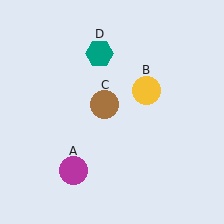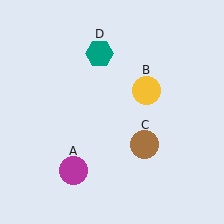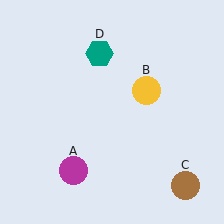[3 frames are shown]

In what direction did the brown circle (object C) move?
The brown circle (object C) moved down and to the right.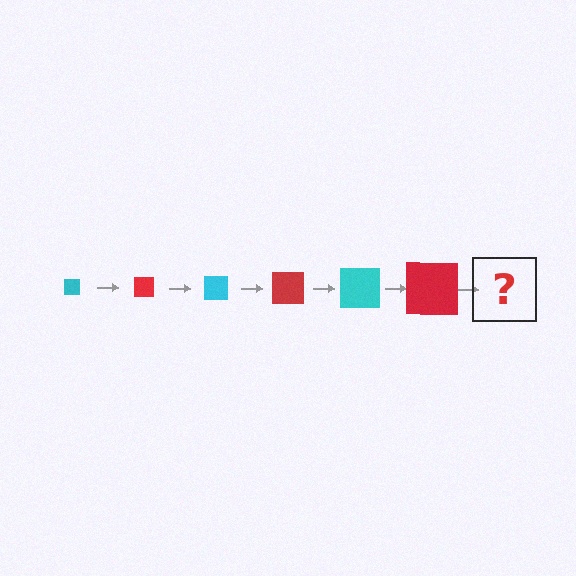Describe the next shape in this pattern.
It should be a cyan square, larger than the previous one.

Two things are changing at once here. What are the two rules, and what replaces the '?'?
The two rules are that the square grows larger each step and the color cycles through cyan and red. The '?' should be a cyan square, larger than the previous one.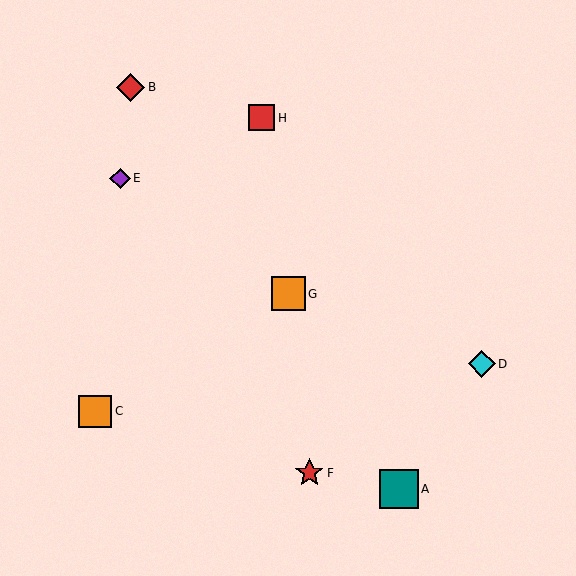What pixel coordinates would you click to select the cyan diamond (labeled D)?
Click at (482, 364) to select the cyan diamond D.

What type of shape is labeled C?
Shape C is an orange square.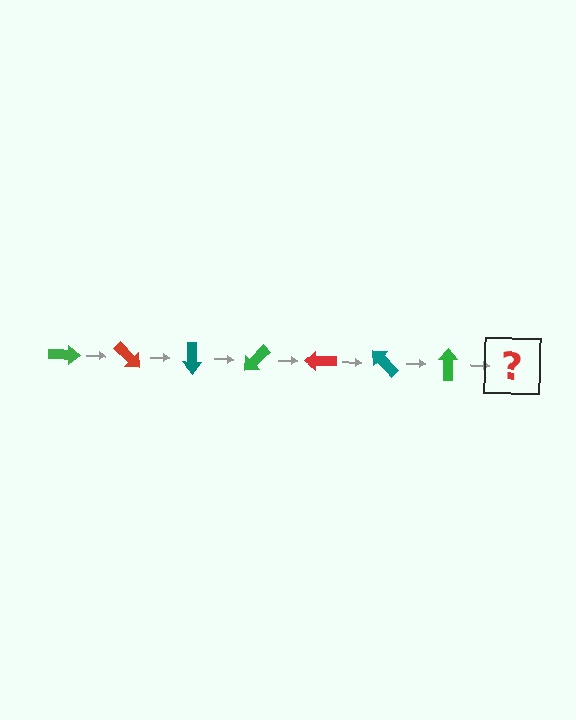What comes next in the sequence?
The next element should be a red arrow, rotated 315 degrees from the start.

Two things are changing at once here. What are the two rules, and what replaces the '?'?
The two rules are that it rotates 45 degrees each step and the color cycles through green, red, and teal. The '?' should be a red arrow, rotated 315 degrees from the start.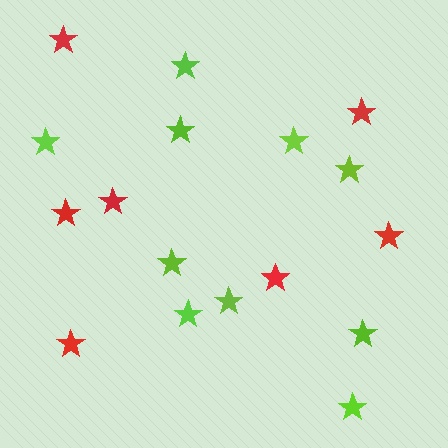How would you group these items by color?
There are 2 groups: one group of red stars (7) and one group of lime stars (10).